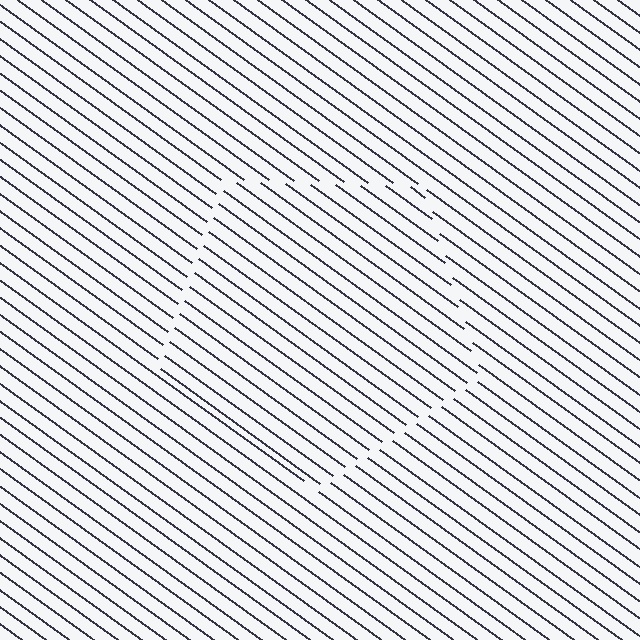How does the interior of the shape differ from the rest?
The interior of the shape contains the same grating, shifted by half a period — the contour is defined by the phase discontinuity where line-ends from the inner and outer gratings abut.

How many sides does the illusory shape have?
5 sides — the line-ends trace a pentagon.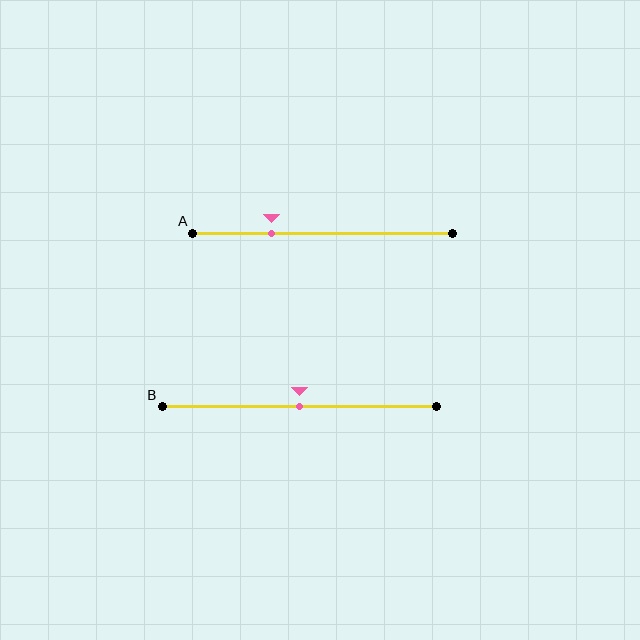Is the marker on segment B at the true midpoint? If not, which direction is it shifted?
Yes, the marker on segment B is at the true midpoint.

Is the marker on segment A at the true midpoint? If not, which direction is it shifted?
No, the marker on segment A is shifted to the left by about 20% of the segment length.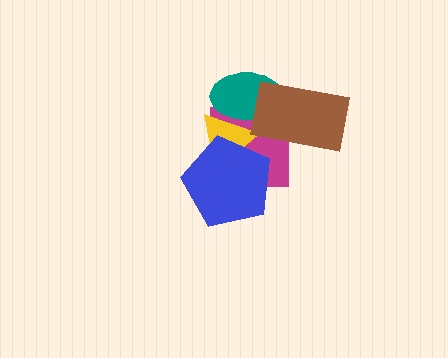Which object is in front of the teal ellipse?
The brown rectangle is in front of the teal ellipse.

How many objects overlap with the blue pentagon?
2 objects overlap with the blue pentagon.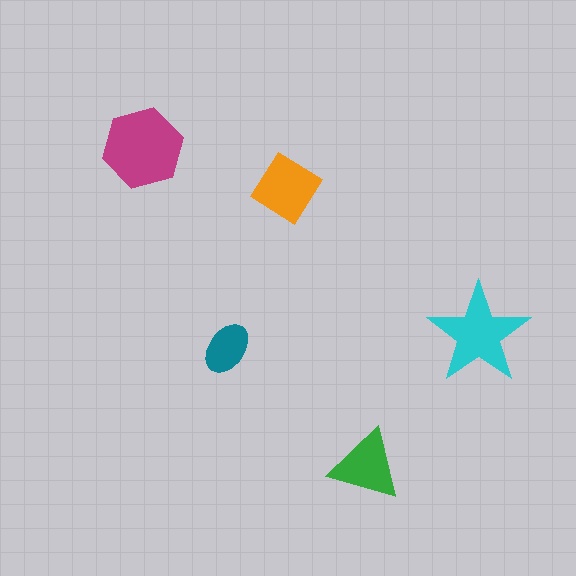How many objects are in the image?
There are 5 objects in the image.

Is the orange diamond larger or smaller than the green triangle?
Larger.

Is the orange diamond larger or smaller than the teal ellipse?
Larger.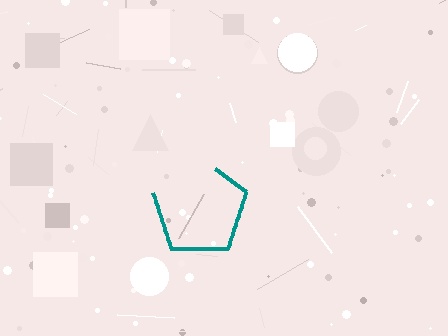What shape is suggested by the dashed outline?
The dashed outline suggests a pentagon.